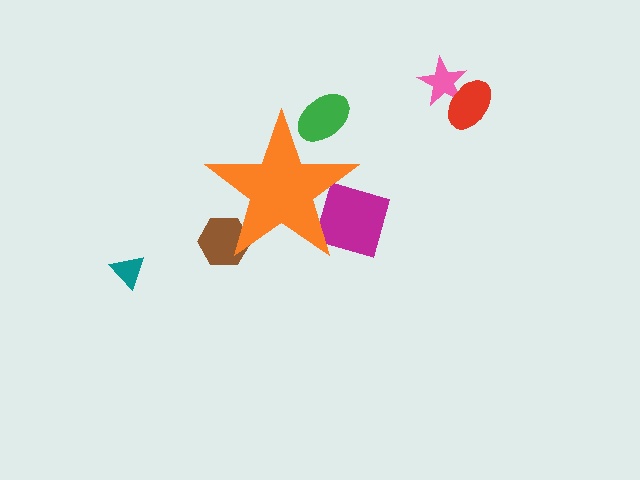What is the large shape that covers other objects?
An orange star.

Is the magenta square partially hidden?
Yes, the magenta square is partially hidden behind the orange star.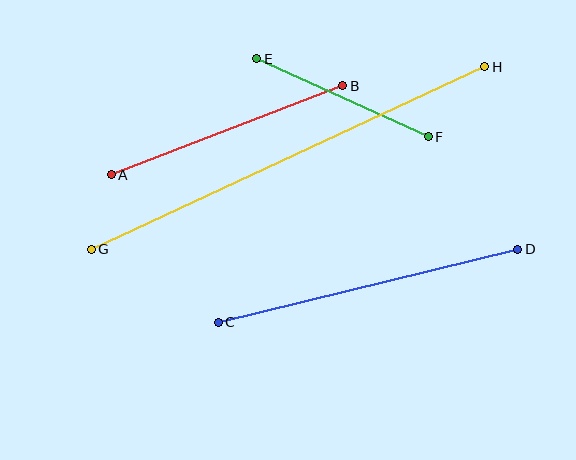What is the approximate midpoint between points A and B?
The midpoint is at approximately (227, 130) pixels.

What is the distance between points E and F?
The distance is approximately 188 pixels.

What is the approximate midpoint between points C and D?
The midpoint is at approximately (368, 286) pixels.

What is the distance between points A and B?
The distance is approximately 248 pixels.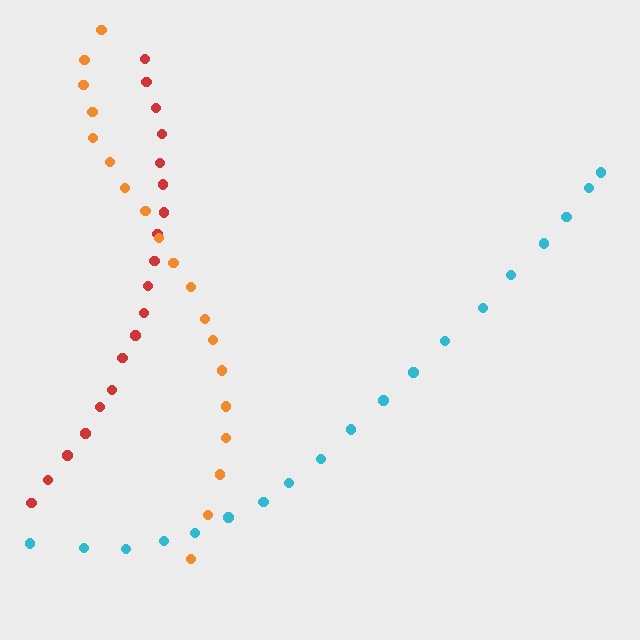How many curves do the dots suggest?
There are 3 distinct paths.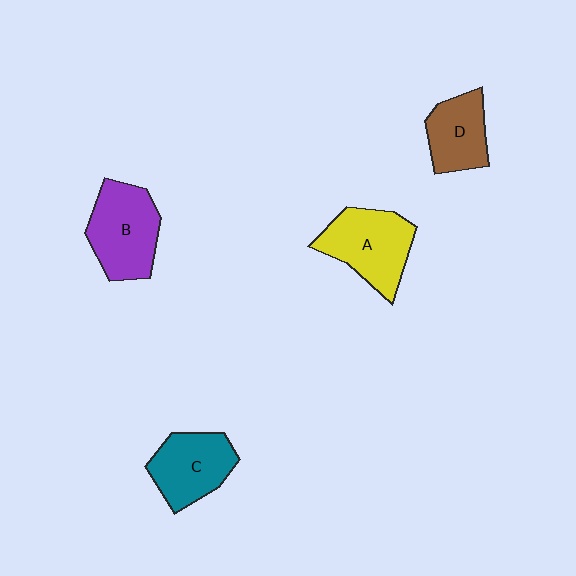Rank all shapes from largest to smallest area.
From largest to smallest: B (purple), A (yellow), C (teal), D (brown).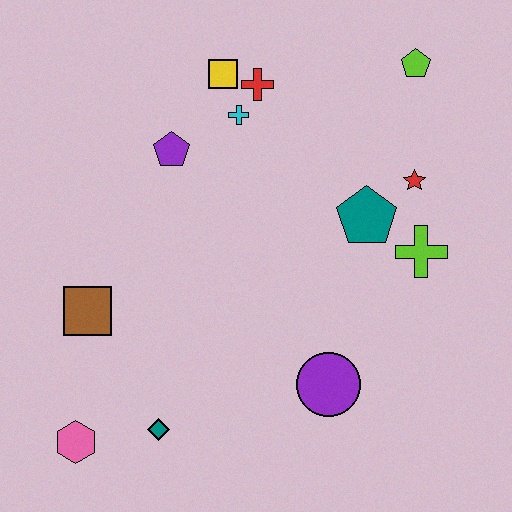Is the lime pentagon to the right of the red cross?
Yes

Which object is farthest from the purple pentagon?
The pink hexagon is farthest from the purple pentagon.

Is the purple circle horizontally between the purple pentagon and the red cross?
No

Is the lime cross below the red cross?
Yes